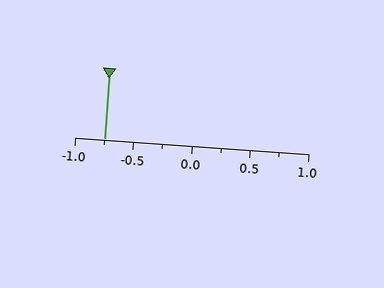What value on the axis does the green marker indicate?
The marker indicates approximately -0.75.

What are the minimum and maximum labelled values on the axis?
The axis runs from -1.0 to 1.0.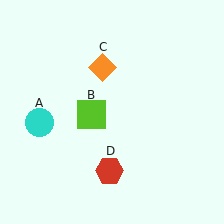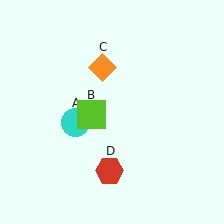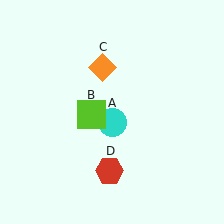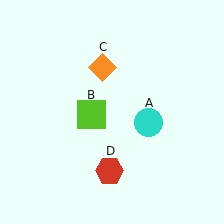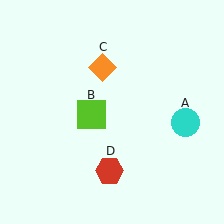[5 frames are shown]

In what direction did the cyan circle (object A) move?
The cyan circle (object A) moved right.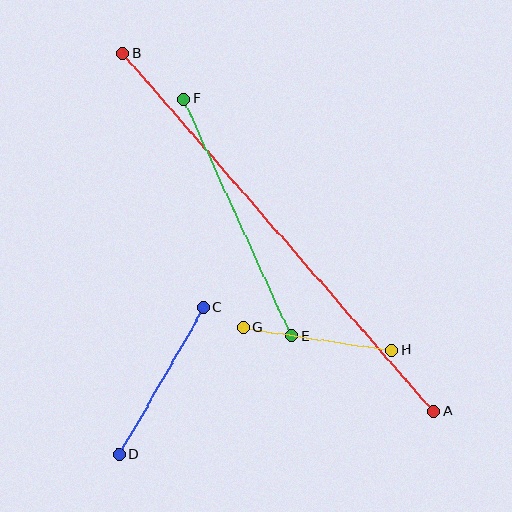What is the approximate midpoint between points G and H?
The midpoint is at approximately (317, 339) pixels.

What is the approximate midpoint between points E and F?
The midpoint is at approximately (238, 217) pixels.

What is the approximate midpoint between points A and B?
The midpoint is at approximately (278, 232) pixels.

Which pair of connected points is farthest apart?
Points A and B are farthest apart.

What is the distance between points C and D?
The distance is approximately 169 pixels.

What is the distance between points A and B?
The distance is approximately 474 pixels.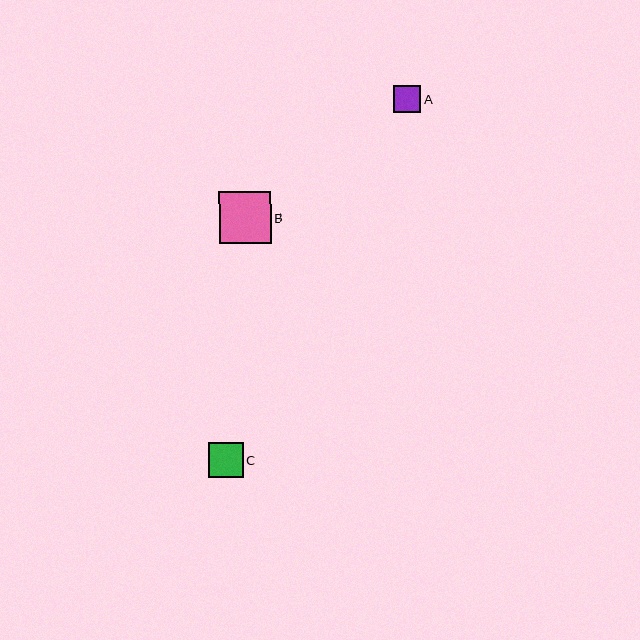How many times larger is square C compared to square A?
Square C is approximately 1.3 times the size of square A.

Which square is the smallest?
Square A is the smallest with a size of approximately 27 pixels.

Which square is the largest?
Square B is the largest with a size of approximately 52 pixels.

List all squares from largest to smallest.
From largest to smallest: B, C, A.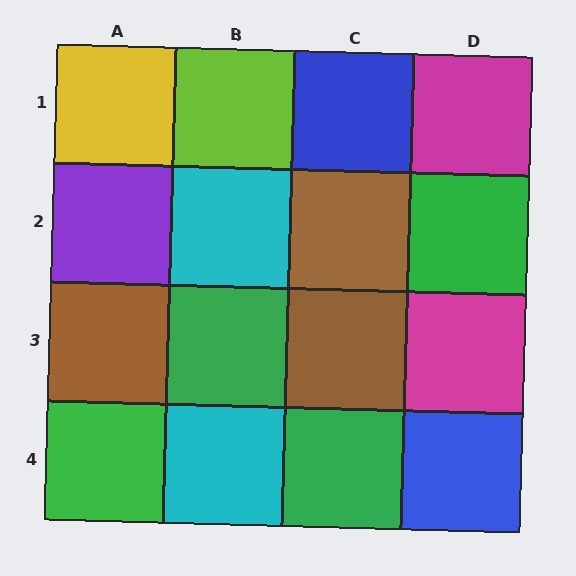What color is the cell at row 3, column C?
Brown.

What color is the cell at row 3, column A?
Brown.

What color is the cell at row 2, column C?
Brown.